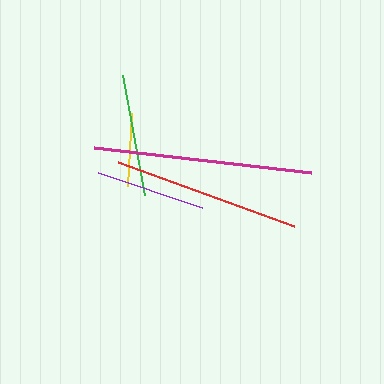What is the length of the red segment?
The red segment is approximately 188 pixels long.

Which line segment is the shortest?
The yellow line is the shortest at approximately 73 pixels.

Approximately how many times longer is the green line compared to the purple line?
The green line is approximately 1.1 times the length of the purple line.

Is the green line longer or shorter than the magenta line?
The magenta line is longer than the green line.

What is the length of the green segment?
The green segment is approximately 122 pixels long.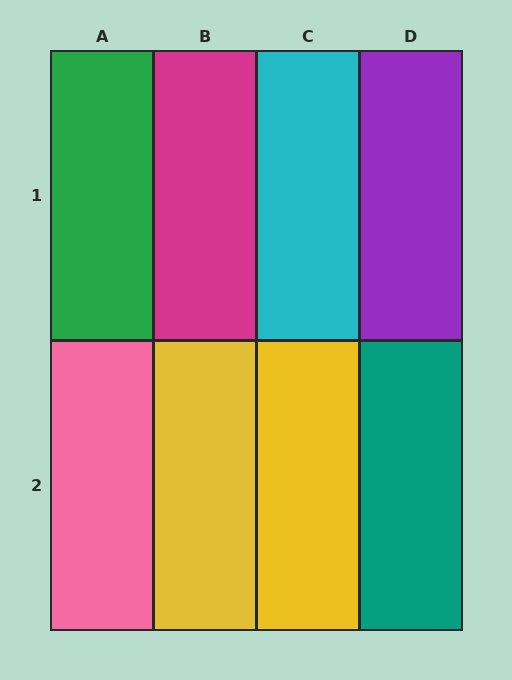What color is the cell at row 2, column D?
Teal.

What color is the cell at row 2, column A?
Pink.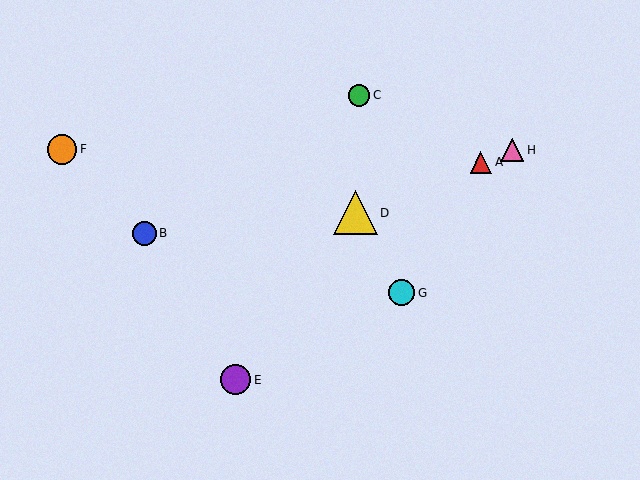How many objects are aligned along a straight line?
3 objects (A, D, H) are aligned along a straight line.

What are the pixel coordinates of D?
Object D is at (355, 213).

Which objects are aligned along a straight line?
Objects A, D, H are aligned along a straight line.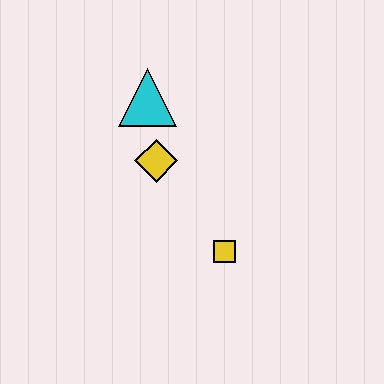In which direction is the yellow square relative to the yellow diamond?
The yellow square is below the yellow diamond.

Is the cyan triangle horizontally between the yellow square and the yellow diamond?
No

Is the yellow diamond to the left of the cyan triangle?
No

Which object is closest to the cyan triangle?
The yellow diamond is closest to the cyan triangle.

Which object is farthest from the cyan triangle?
The yellow square is farthest from the cyan triangle.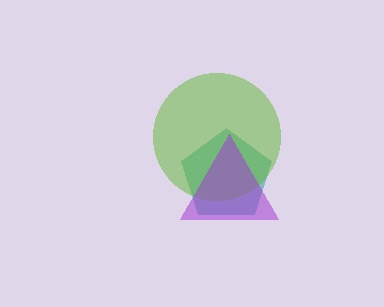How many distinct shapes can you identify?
There are 3 distinct shapes: a teal pentagon, a lime circle, a purple triangle.